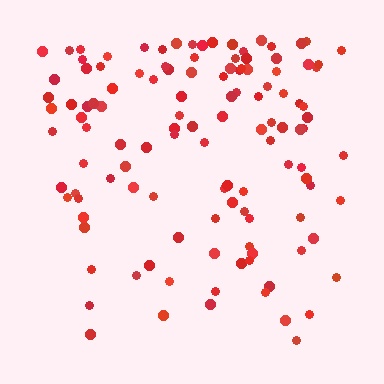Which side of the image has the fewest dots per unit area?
The bottom.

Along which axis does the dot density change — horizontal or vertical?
Vertical.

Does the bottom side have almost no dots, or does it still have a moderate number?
Still a moderate number, just noticeably fewer than the top.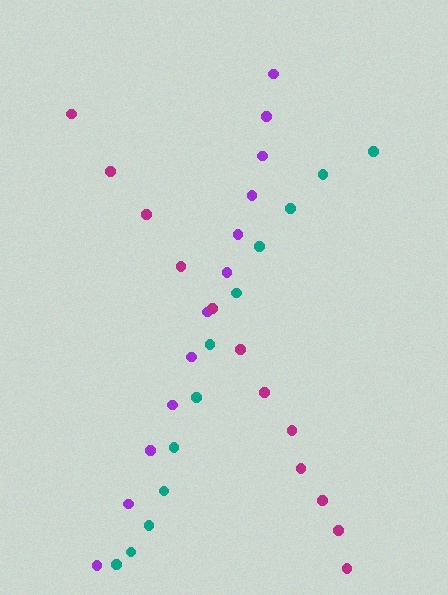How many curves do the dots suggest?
There are 3 distinct paths.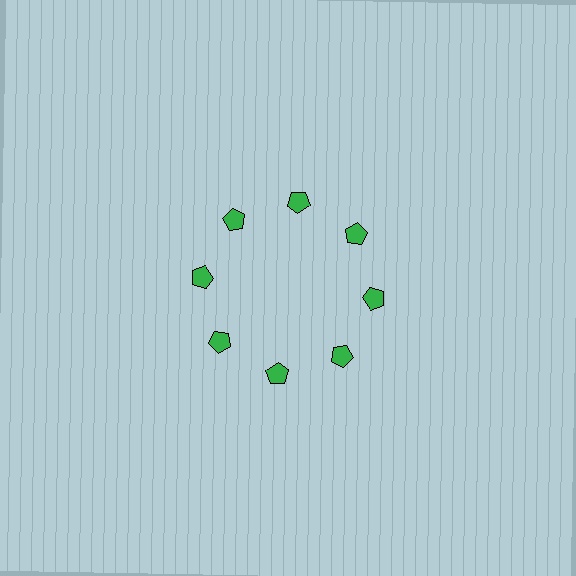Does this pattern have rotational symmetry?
Yes, this pattern has 8-fold rotational symmetry. It looks the same after rotating 45 degrees around the center.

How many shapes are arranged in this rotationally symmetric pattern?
There are 8 shapes, arranged in 8 groups of 1.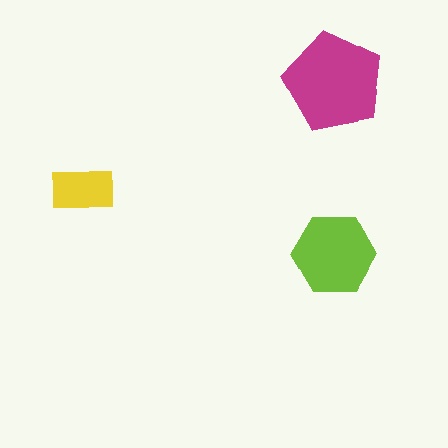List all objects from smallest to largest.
The yellow rectangle, the lime hexagon, the magenta pentagon.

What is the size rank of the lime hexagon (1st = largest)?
2nd.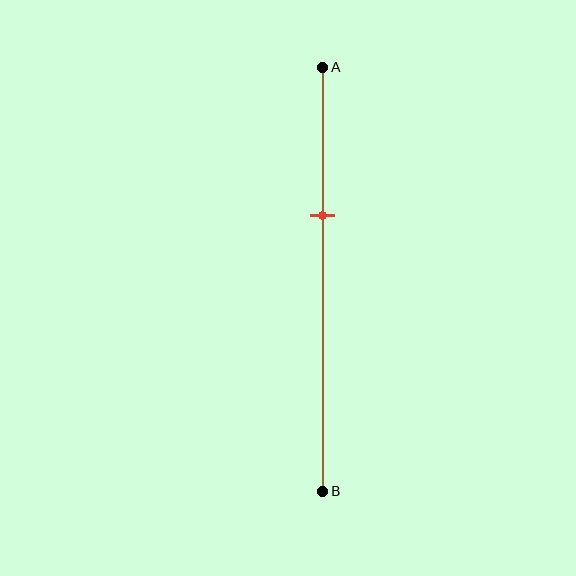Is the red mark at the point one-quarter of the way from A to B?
No, the mark is at about 35% from A, not at the 25% one-quarter point.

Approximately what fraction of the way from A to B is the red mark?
The red mark is approximately 35% of the way from A to B.